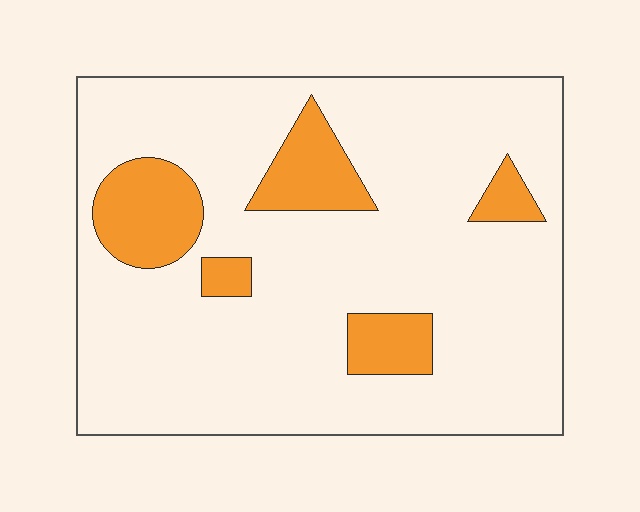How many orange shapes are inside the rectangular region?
5.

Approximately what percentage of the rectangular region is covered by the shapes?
Approximately 15%.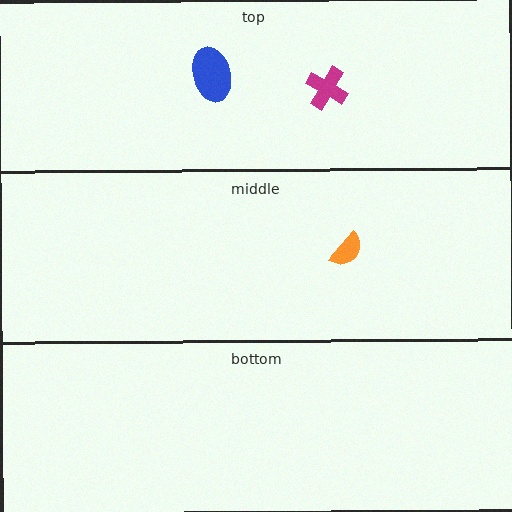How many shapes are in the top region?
2.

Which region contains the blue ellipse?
The top region.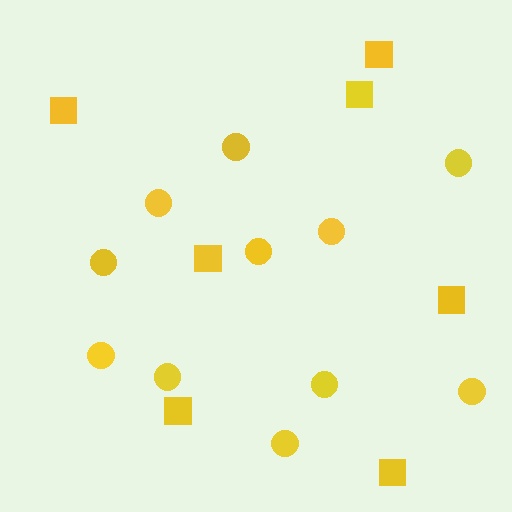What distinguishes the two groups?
There are 2 groups: one group of circles (11) and one group of squares (7).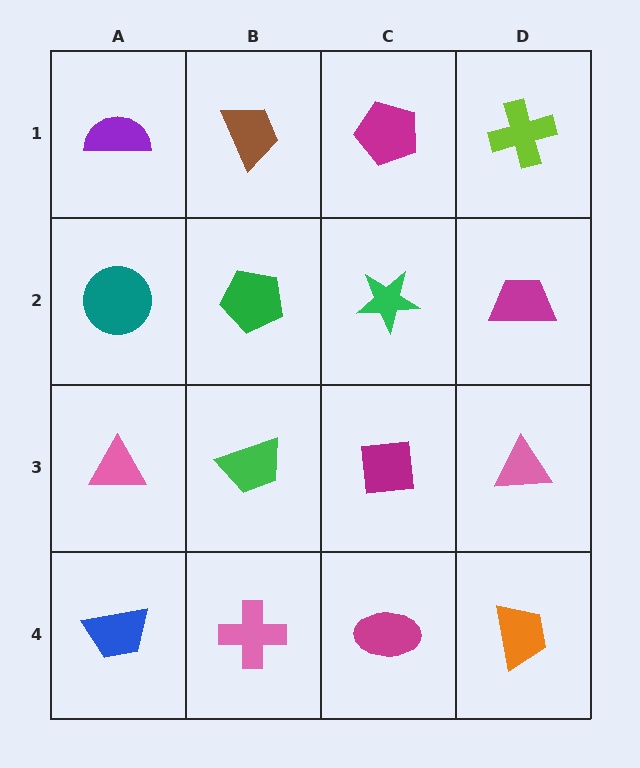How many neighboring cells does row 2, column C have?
4.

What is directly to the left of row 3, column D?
A magenta square.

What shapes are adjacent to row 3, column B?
A green pentagon (row 2, column B), a pink cross (row 4, column B), a pink triangle (row 3, column A), a magenta square (row 3, column C).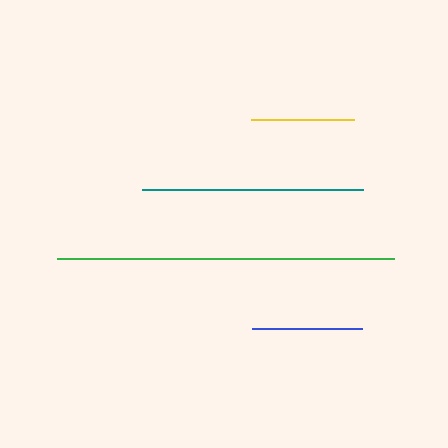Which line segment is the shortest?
The yellow line is the shortest at approximately 103 pixels.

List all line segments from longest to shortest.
From longest to shortest: green, teal, blue, yellow.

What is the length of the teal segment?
The teal segment is approximately 221 pixels long.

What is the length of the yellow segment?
The yellow segment is approximately 103 pixels long.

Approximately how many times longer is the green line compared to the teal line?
The green line is approximately 1.5 times the length of the teal line.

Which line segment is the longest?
The green line is the longest at approximately 337 pixels.